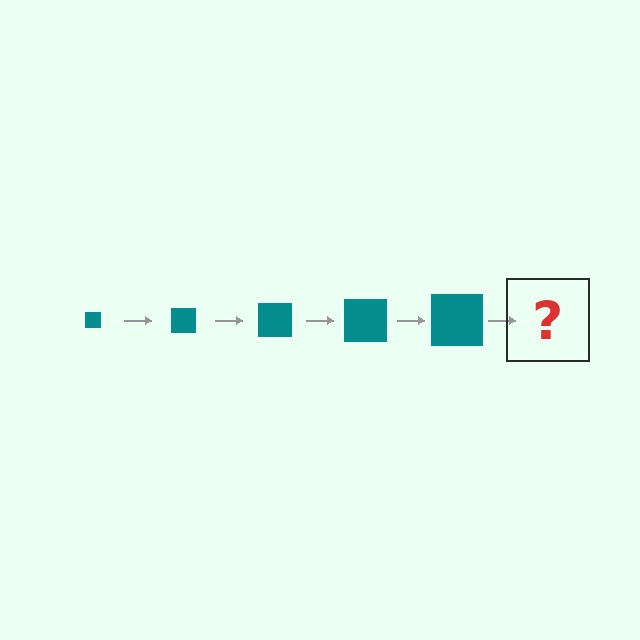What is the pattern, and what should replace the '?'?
The pattern is that the square gets progressively larger each step. The '?' should be a teal square, larger than the previous one.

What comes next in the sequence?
The next element should be a teal square, larger than the previous one.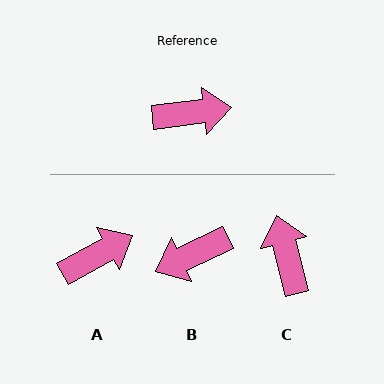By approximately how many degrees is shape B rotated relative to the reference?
Approximately 161 degrees clockwise.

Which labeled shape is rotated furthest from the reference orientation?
B, about 161 degrees away.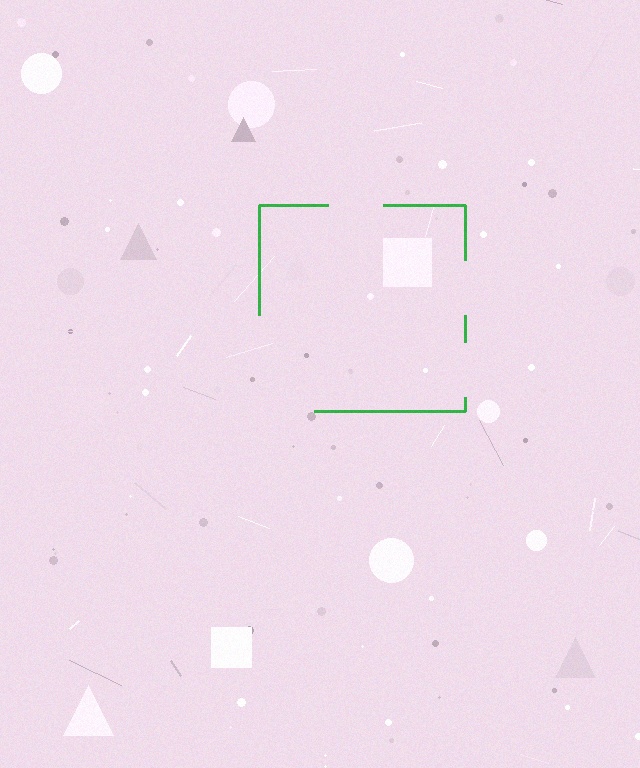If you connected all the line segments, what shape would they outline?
They would outline a square.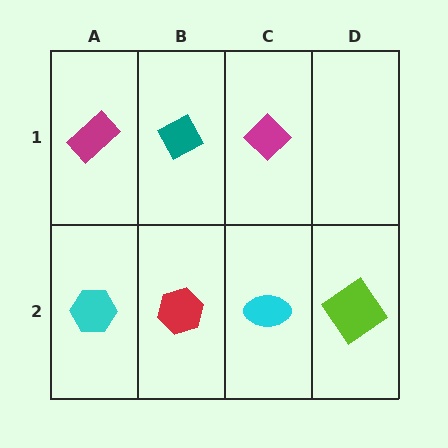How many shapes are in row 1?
3 shapes.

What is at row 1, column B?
A teal diamond.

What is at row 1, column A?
A magenta rectangle.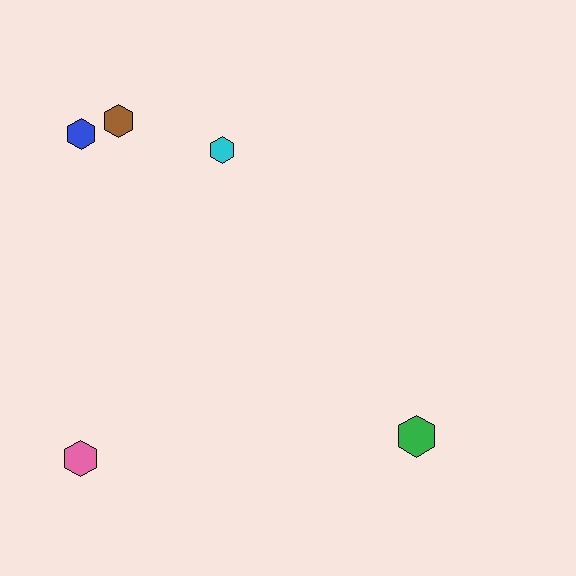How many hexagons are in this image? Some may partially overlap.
There are 5 hexagons.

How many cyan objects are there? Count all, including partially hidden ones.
There is 1 cyan object.